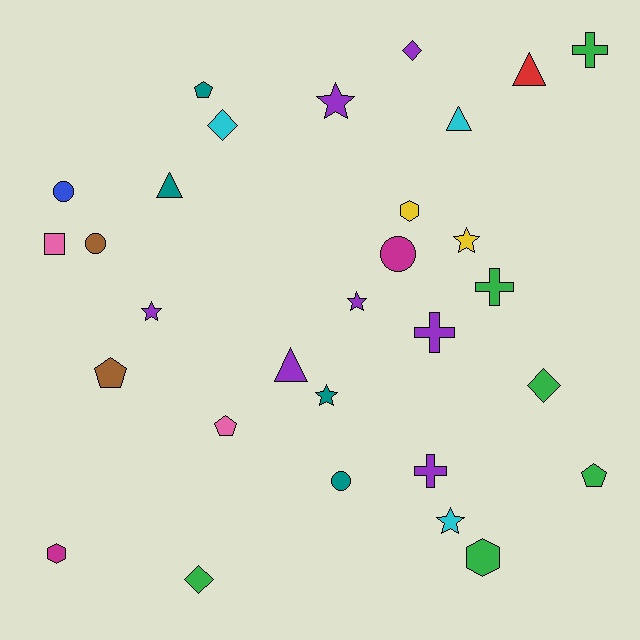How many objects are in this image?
There are 30 objects.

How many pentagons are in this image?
There are 4 pentagons.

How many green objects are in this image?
There are 6 green objects.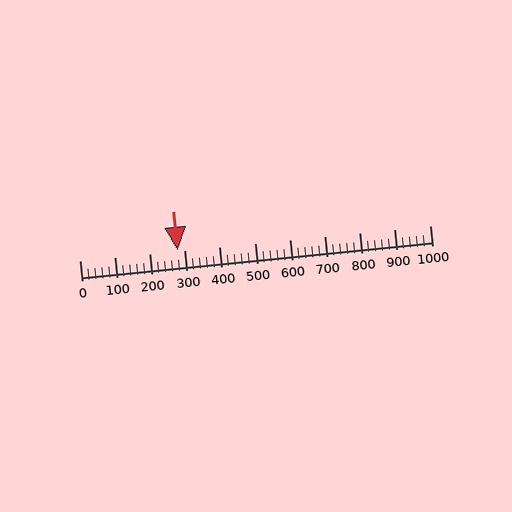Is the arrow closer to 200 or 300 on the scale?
The arrow is closer to 300.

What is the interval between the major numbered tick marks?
The major tick marks are spaced 100 units apart.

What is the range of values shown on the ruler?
The ruler shows values from 0 to 1000.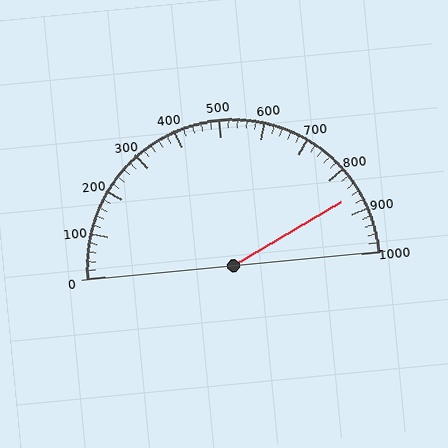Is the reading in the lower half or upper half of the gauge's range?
The reading is in the upper half of the range (0 to 1000).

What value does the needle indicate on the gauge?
The needle indicates approximately 860.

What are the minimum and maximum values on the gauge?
The gauge ranges from 0 to 1000.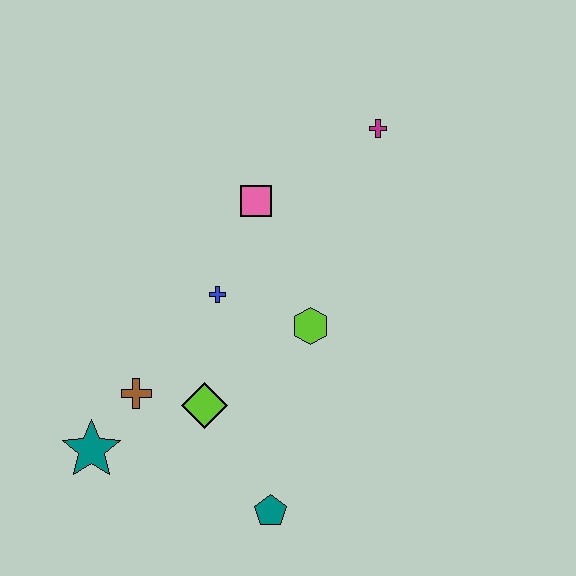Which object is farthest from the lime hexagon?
The teal star is farthest from the lime hexagon.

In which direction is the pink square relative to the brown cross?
The pink square is above the brown cross.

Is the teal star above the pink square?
No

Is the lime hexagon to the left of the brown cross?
No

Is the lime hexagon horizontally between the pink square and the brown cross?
No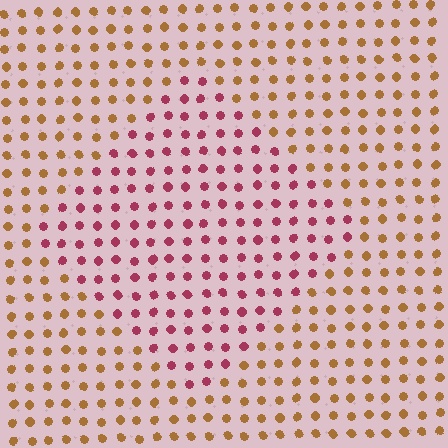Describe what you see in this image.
The image is filled with small brown elements in a uniform arrangement. A diamond-shaped region is visible where the elements are tinted to a slightly different hue, forming a subtle color boundary.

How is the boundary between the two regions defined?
The boundary is defined purely by a slight shift in hue (about 52 degrees). Spacing, size, and orientation are identical on both sides.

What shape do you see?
I see a diamond.